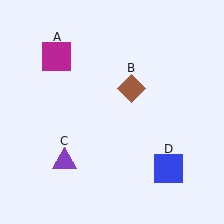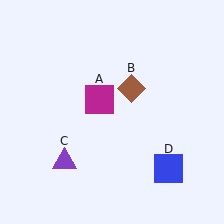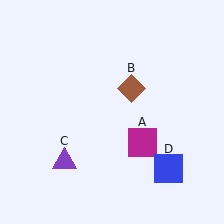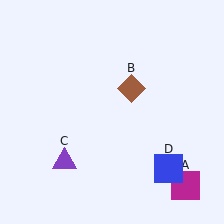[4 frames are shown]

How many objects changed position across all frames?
1 object changed position: magenta square (object A).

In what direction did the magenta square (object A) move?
The magenta square (object A) moved down and to the right.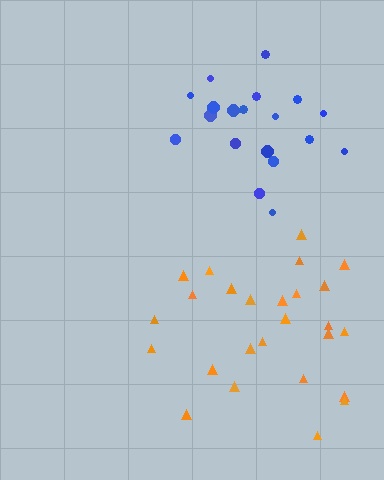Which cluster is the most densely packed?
Blue.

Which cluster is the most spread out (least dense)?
Orange.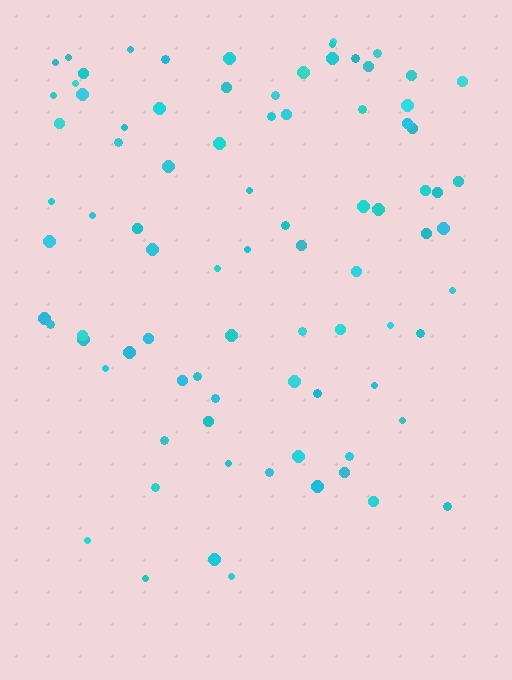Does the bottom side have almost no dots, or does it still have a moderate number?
Still a moderate number, just noticeably fewer than the top.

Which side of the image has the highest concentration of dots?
The top.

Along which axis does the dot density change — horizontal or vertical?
Vertical.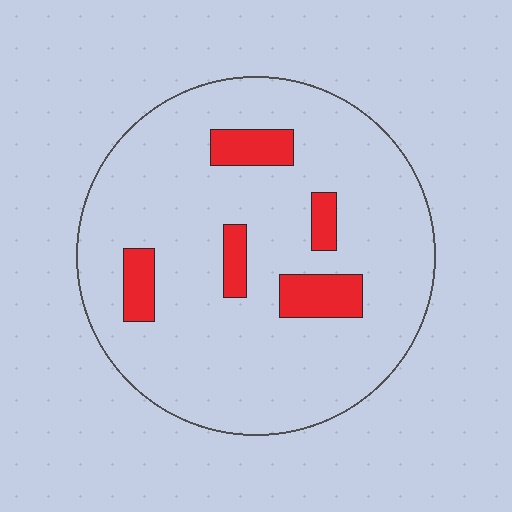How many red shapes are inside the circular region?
5.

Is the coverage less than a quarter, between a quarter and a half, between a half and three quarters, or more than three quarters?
Less than a quarter.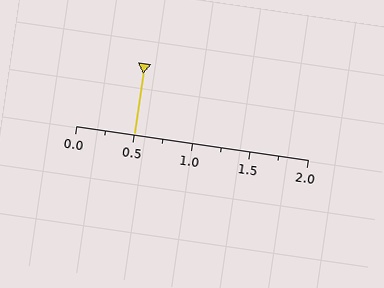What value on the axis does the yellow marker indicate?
The marker indicates approximately 0.5.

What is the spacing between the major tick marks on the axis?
The major ticks are spaced 0.5 apart.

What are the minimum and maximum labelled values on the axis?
The axis runs from 0.0 to 2.0.